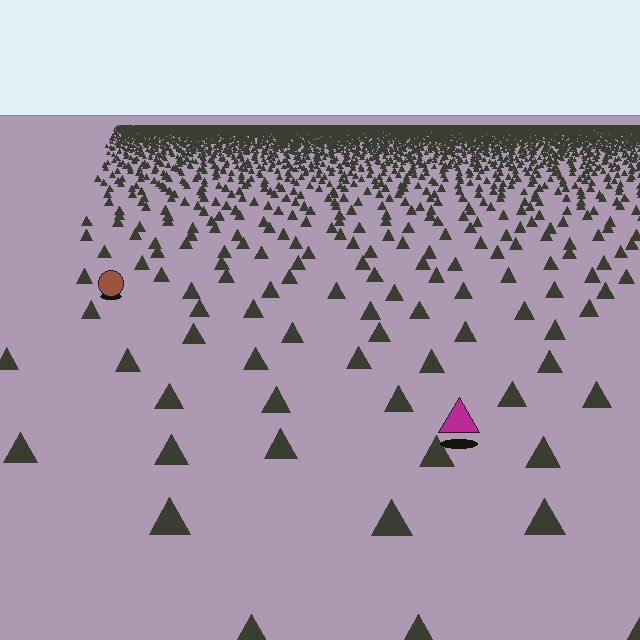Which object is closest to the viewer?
The magenta triangle is closest. The texture marks near it are larger and more spread out.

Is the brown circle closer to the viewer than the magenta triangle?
No. The magenta triangle is closer — you can tell from the texture gradient: the ground texture is coarser near it.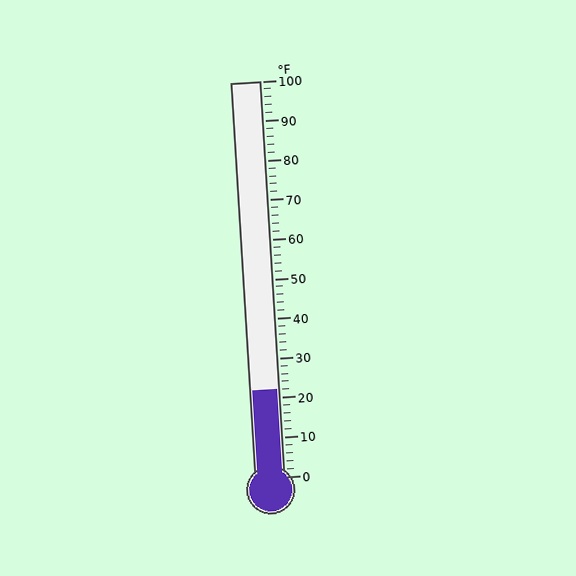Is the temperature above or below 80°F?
The temperature is below 80°F.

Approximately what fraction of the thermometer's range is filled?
The thermometer is filled to approximately 20% of its range.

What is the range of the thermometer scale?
The thermometer scale ranges from 0°F to 100°F.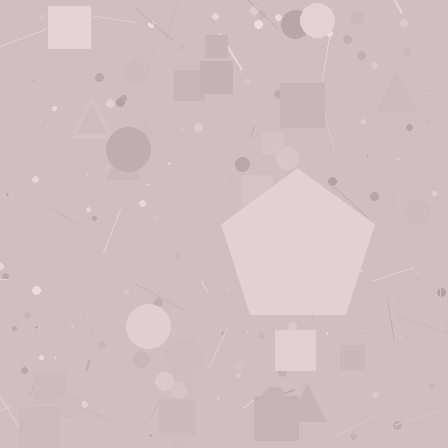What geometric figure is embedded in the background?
A pentagon is embedded in the background.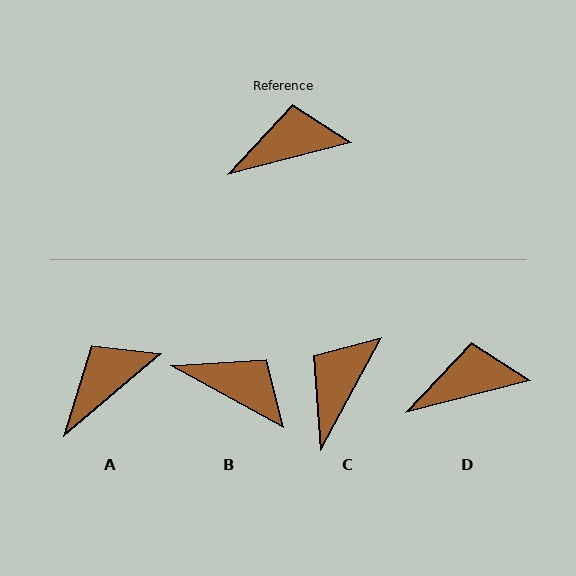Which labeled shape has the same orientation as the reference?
D.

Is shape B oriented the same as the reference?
No, it is off by about 43 degrees.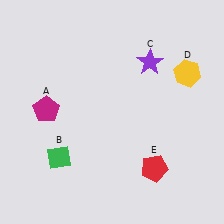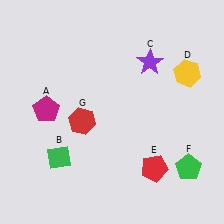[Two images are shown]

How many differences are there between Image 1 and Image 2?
There are 2 differences between the two images.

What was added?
A green pentagon (F), a red hexagon (G) were added in Image 2.